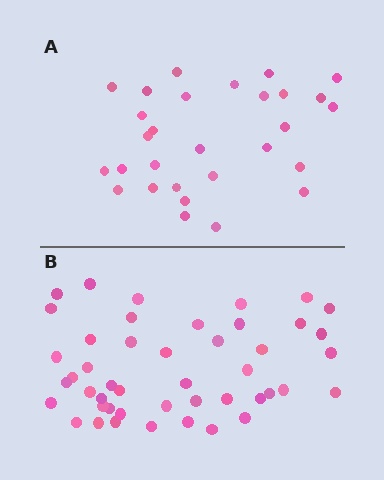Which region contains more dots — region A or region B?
Region B (the bottom region) has more dots.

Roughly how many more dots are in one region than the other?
Region B has approximately 15 more dots than region A.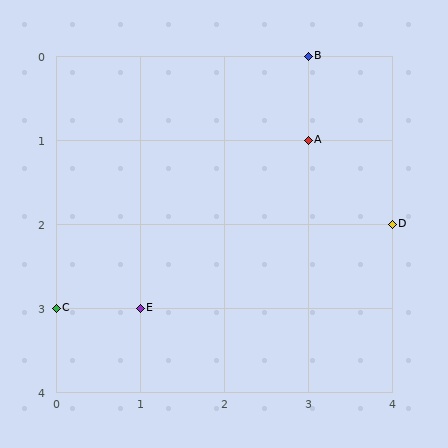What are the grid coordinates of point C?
Point C is at grid coordinates (0, 3).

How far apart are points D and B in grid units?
Points D and B are 1 column and 2 rows apart (about 2.2 grid units diagonally).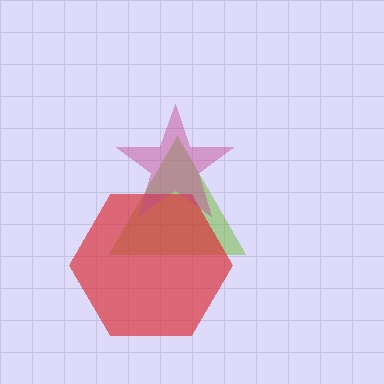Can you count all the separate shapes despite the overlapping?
Yes, there are 3 separate shapes.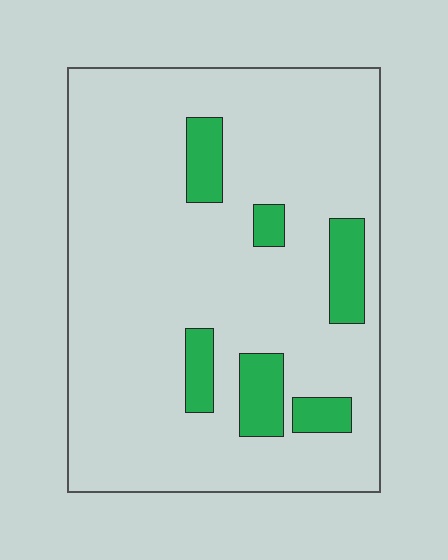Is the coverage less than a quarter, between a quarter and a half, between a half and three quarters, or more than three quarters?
Less than a quarter.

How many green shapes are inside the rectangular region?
6.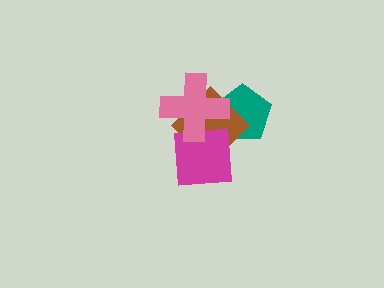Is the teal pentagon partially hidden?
Yes, it is partially covered by another shape.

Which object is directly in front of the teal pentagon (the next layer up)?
The brown diamond is directly in front of the teal pentagon.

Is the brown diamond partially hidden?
Yes, it is partially covered by another shape.